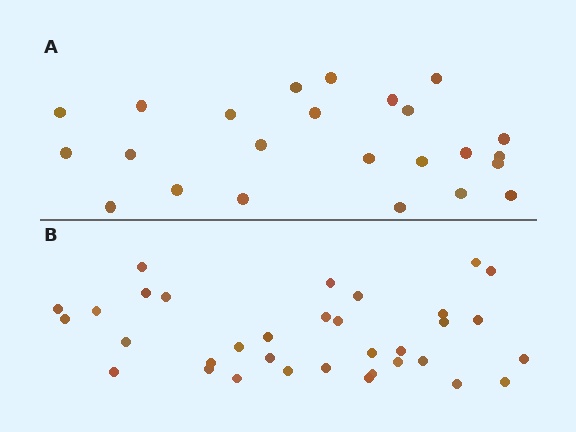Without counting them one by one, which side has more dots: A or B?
Region B (the bottom region) has more dots.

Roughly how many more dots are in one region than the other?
Region B has roughly 10 or so more dots than region A.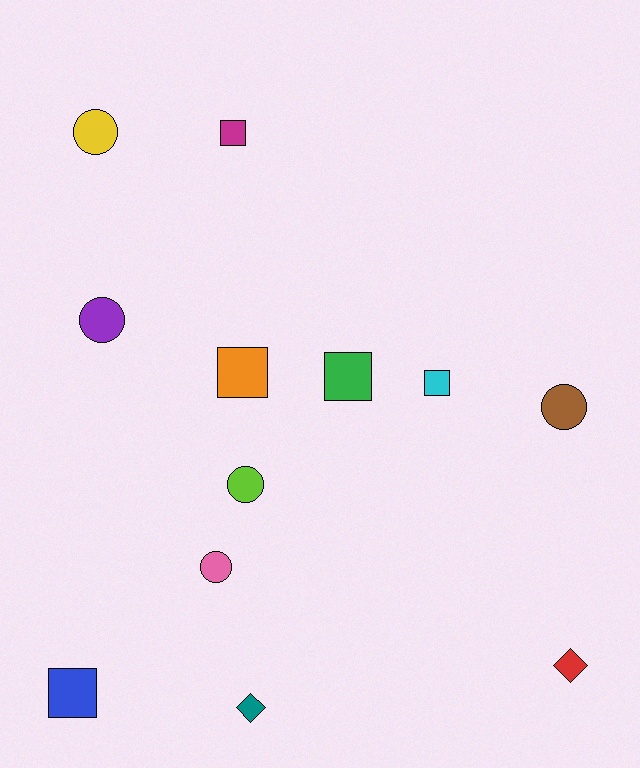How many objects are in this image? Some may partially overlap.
There are 12 objects.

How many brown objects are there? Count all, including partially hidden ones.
There is 1 brown object.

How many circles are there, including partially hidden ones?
There are 5 circles.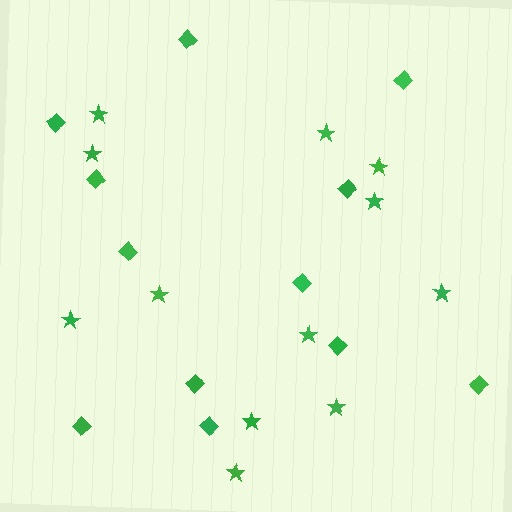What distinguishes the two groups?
There are 2 groups: one group of stars (12) and one group of diamonds (12).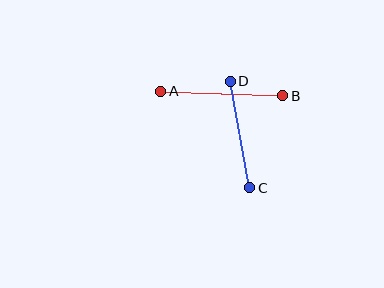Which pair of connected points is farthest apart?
Points A and B are farthest apart.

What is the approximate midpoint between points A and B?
The midpoint is at approximately (222, 94) pixels.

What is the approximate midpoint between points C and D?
The midpoint is at approximately (240, 135) pixels.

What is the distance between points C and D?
The distance is approximately 108 pixels.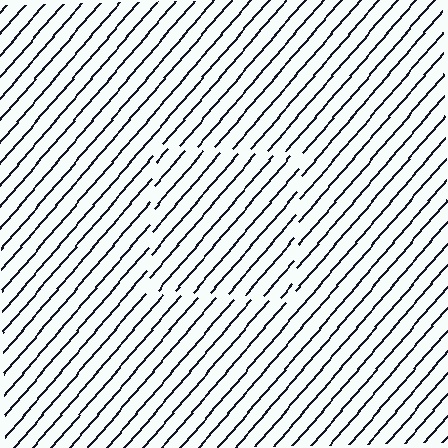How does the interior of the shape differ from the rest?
The interior of the shape contains the same grating, shifted by half a period — the contour is defined by the phase discontinuity where line-ends from the inner and outer gratings abut.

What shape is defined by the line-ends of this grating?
An illusory square. The interior of the shape contains the same grating, shifted by half a period — the contour is defined by the phase discontinuity where line-ends from the inner and outer gratings abut.